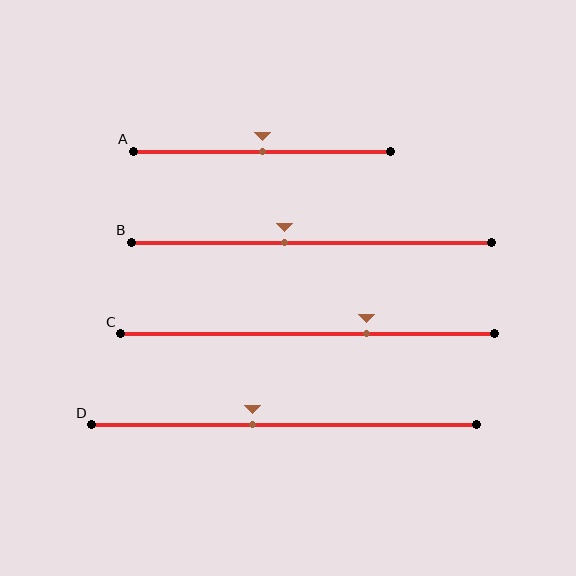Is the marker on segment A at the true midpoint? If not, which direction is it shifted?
Yes, the marker on segment A is at the true midpoint.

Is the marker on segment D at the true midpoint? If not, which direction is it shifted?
No, the marker on segment D is shifted to the left by about 8% of the segment length.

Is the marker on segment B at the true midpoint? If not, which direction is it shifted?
No, the marker on segment B is shifted to the left by about 7% of the segment length.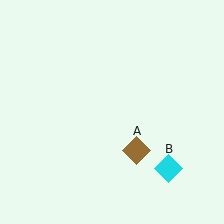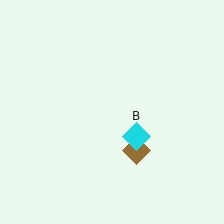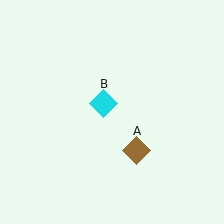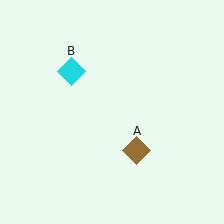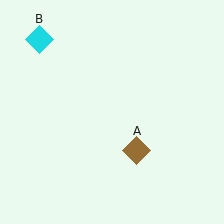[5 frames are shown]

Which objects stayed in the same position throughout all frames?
Brown diamond (object A) remained stationary.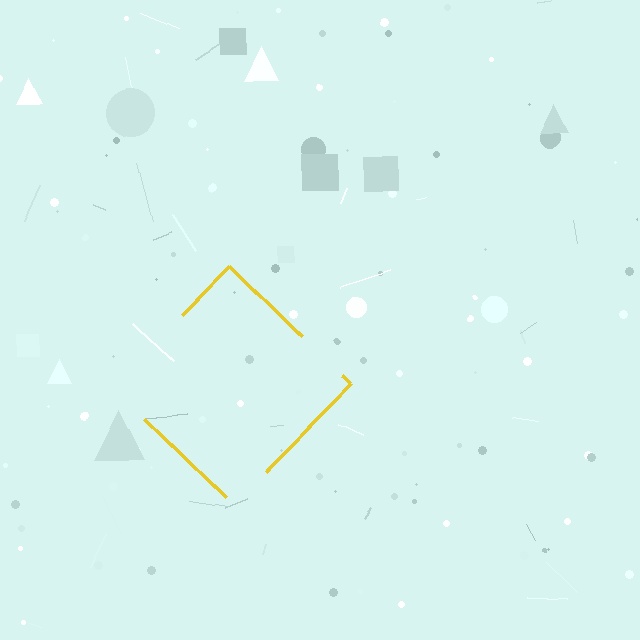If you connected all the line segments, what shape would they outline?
They would outline a diamond.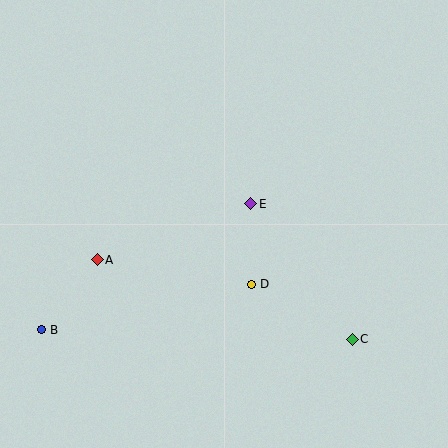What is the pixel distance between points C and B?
The distance between C and B is 311 pixels.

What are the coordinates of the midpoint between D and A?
The midpoint between D and A is at (175, 272).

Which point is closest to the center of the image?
Point E at (251, 204) is closest to the center.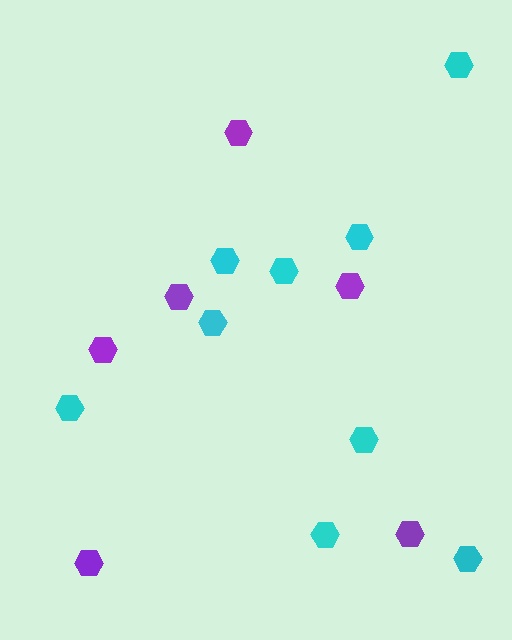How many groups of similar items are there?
There are 2 groups: one group of cyan hexagons (9) and one group of purple hexagons (6).